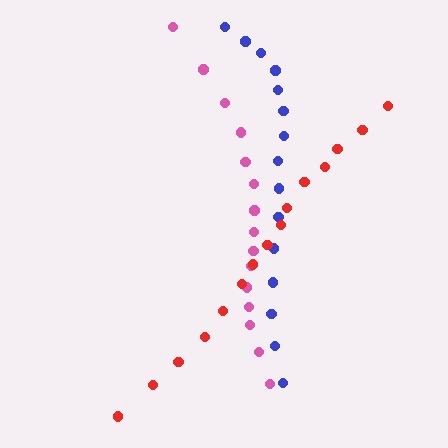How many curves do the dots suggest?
There are 3 distinct paths.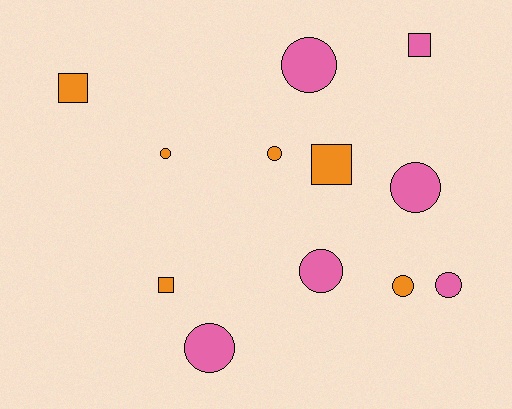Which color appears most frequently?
Pink, with 6 objects.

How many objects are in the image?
There are 12 objects.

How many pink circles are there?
There are 5 pink circles.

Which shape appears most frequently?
Circle, with 8 objects.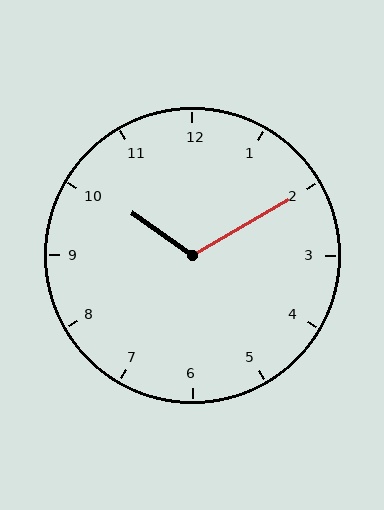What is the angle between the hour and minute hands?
Approximately 115 degrees.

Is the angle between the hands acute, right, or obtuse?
It is obtuse.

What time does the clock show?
10:10.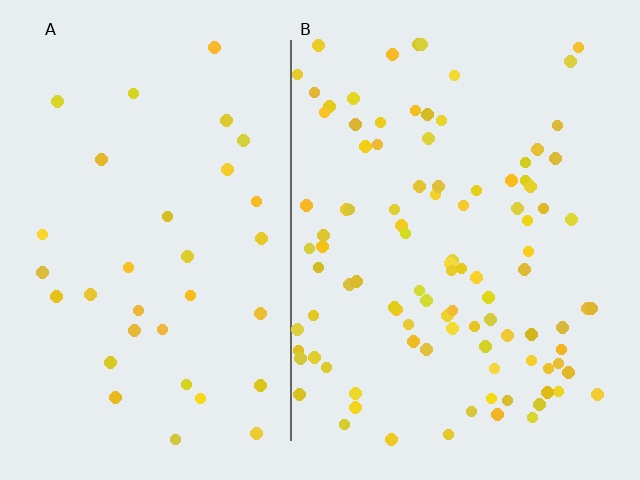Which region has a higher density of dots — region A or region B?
B (the right).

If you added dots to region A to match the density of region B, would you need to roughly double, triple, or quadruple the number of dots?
Approximately triple.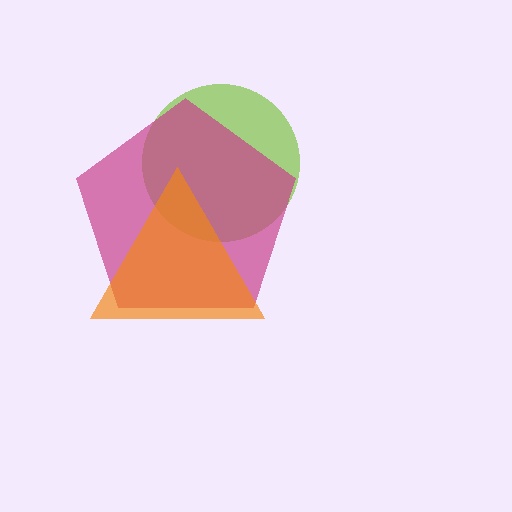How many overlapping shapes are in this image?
There are 3 overlapping shapes in the image.